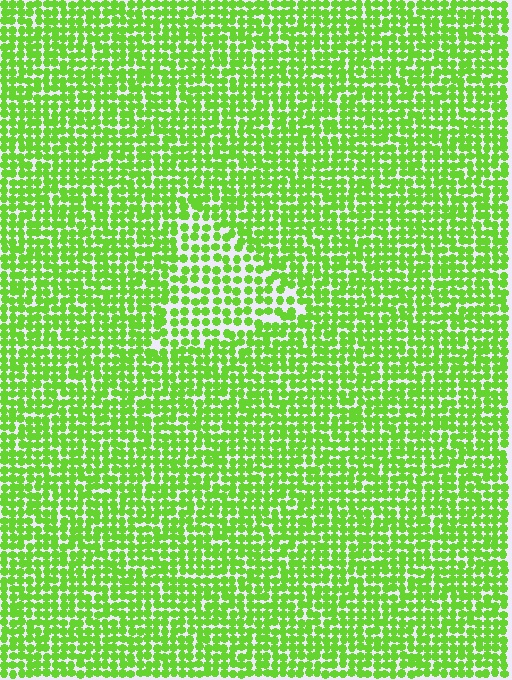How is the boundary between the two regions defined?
The boundary is defined by a change in element density (approximately 1.6x ratio). All elements are the same color, size, and shape.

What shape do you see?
I see a triangle.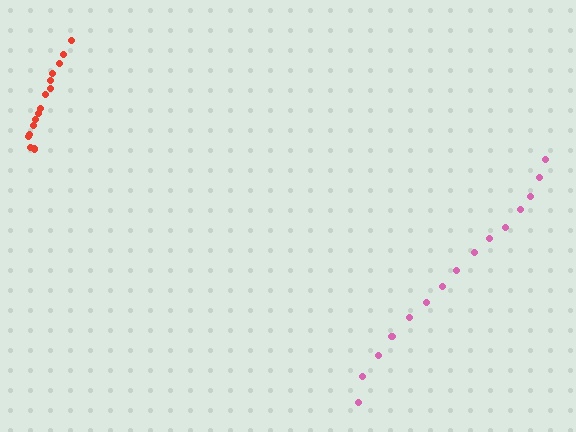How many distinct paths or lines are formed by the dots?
There are 2 distinct paths.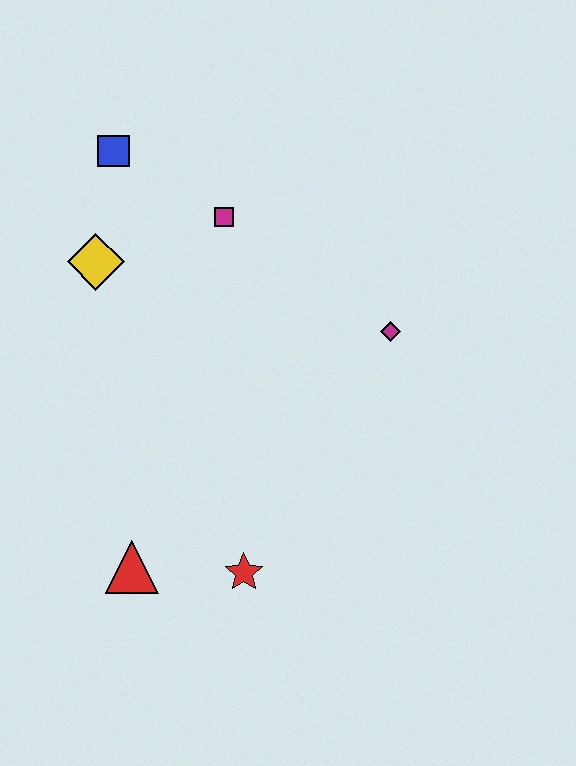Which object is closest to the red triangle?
The red star is closest to the red triangle.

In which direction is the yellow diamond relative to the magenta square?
The yellow diamond is to the left of the magenta square.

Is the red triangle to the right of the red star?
No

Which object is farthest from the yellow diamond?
The red star is farthest from the yellow diamond.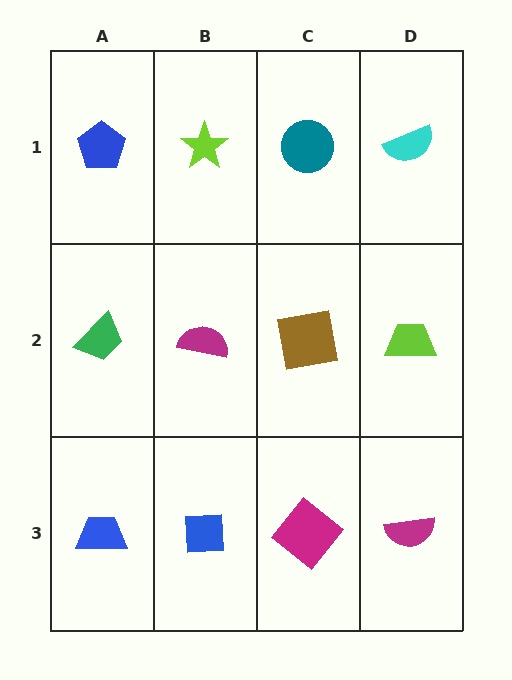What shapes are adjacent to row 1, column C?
A brown square (row 2, column C), a lime star (row 1, column B), a cyan semicircle (row 1, column D).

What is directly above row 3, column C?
A brown square.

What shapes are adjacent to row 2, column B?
A lime star (row 1, column B), a blue square (row 3, column B), a green trapezoid (row 2, column A), a brown square (row 2, column C).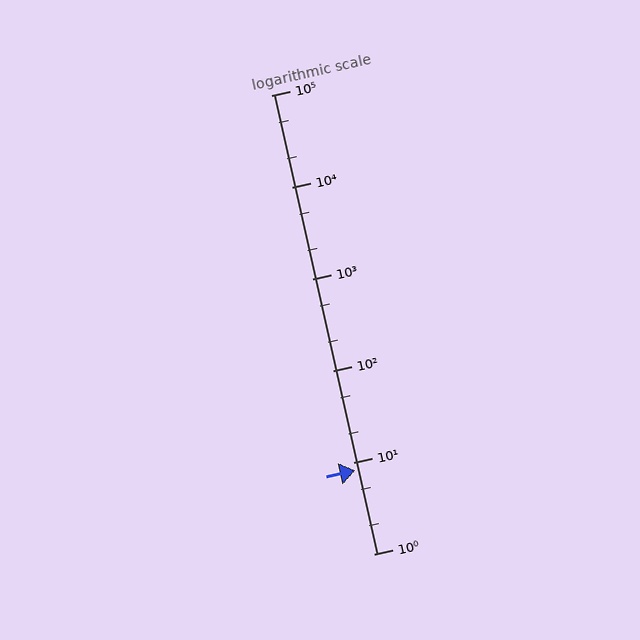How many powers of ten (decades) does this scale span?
The scale spans 5 decades, from 1 to 100000.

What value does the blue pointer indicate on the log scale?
The pointer indicates approximately 8.1.